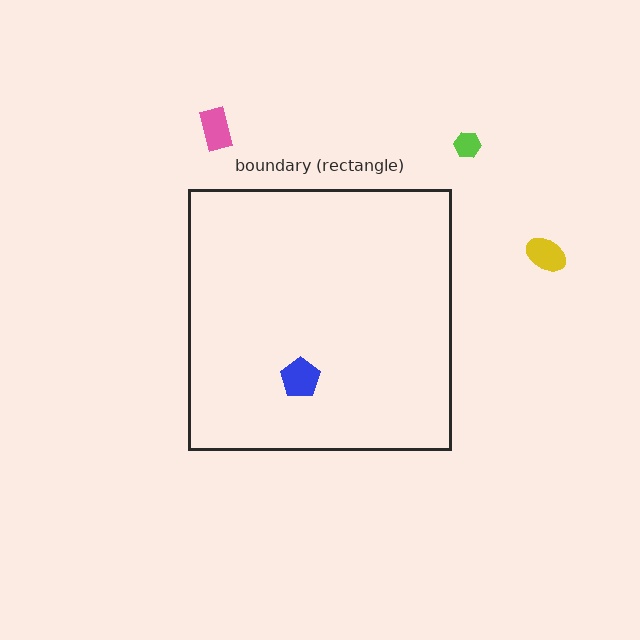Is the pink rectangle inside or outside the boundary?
Outside.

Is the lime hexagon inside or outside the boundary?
Outside.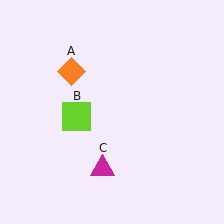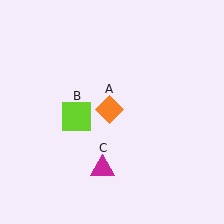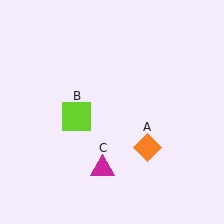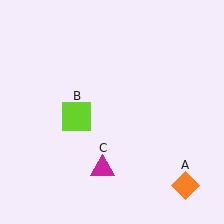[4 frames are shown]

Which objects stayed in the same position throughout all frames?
Lime square (object B) and magenta triangle (object C) remained stationary.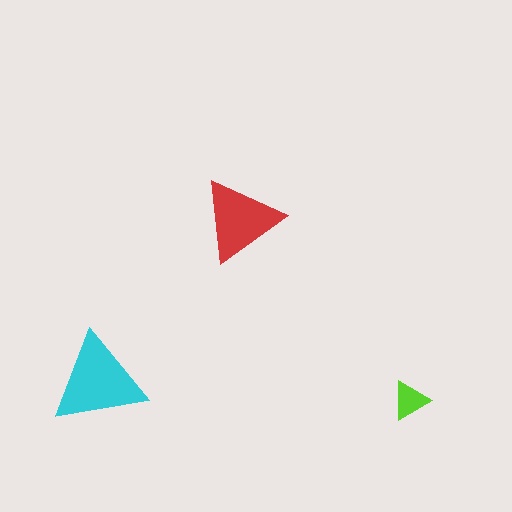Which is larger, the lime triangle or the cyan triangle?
The cyan one.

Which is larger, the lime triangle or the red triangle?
The red one.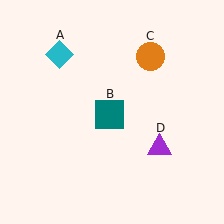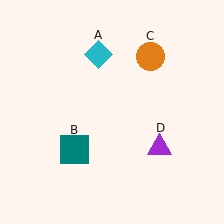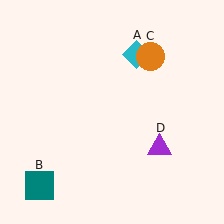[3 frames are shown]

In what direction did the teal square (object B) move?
The teal square (object B) moved down and to the left.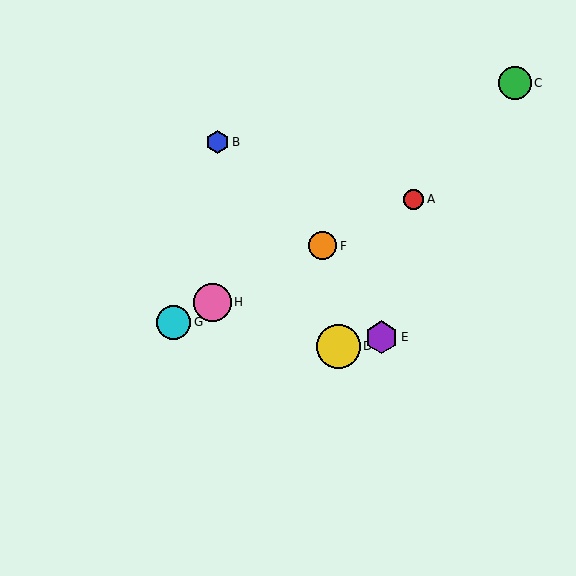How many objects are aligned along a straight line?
4 objects (A, F, G, H) are aligned along a straight line.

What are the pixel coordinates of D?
Object D is at (339, 346).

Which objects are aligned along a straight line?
Objects A, F, G, H are aligned along a straight line.